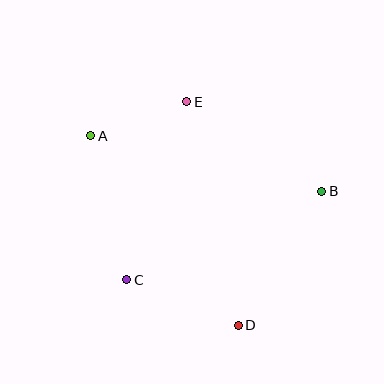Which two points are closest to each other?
Points A and E are closest to each other.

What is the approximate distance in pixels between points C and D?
The distance between C and D is approximately 120 pixels.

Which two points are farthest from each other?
Points A and D are farthest from each other.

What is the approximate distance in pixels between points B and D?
The distance between B and D is approximately 158 pixels.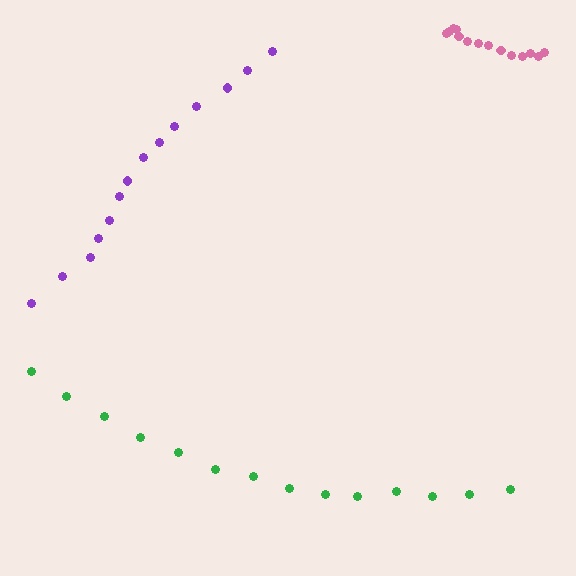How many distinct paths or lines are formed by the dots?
There are 3 distinct paths.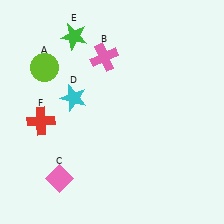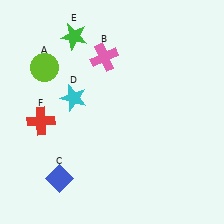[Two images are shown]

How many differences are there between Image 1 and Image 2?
There is 1 difference between the two images.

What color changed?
The diamond (C) changed from pink in Image 1 to blue in Image 2.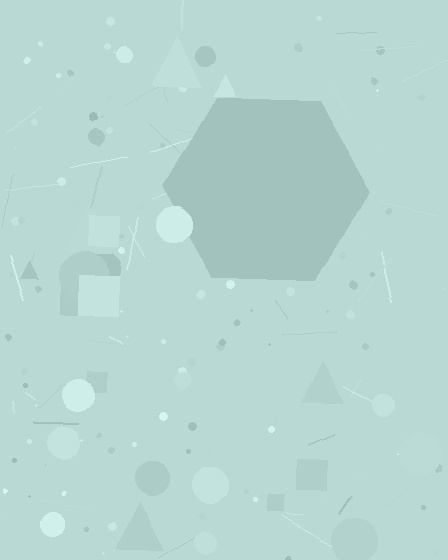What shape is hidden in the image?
A hexagon is hidden in the image.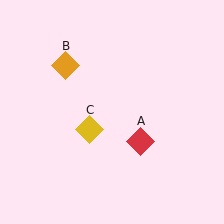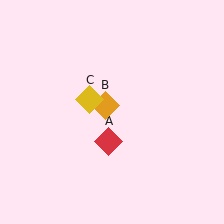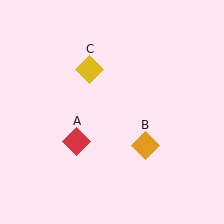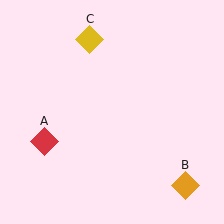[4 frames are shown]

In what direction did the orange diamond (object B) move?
The orange diamond (object B) moved down and to the right.